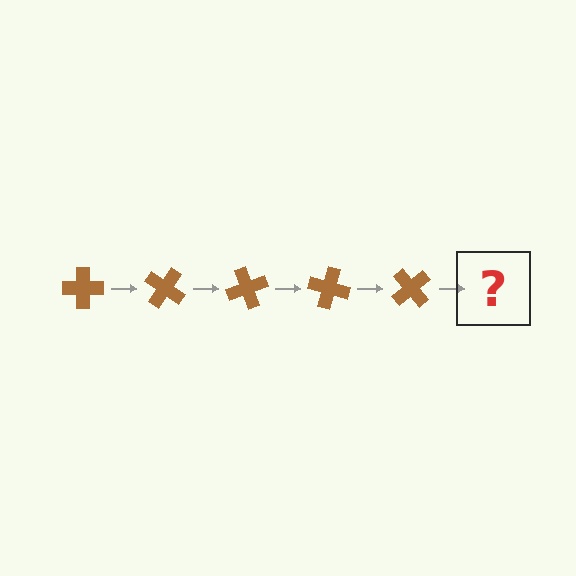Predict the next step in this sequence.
The next step is a brown cross rotated 175 degrees.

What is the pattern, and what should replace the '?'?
The pattern is that the cross rotates 35 degrees each step. The '?' should be a brown cross rotated 175 degrees.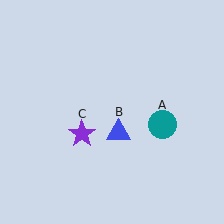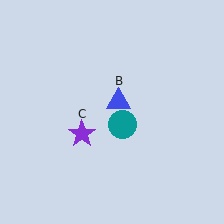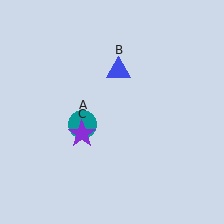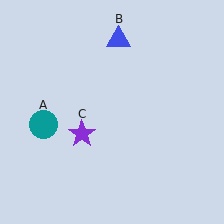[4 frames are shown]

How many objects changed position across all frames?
2 objects changed position: teal circle (object A), blue triangle (object B).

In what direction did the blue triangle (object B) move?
The blue triangle (object B) moved up.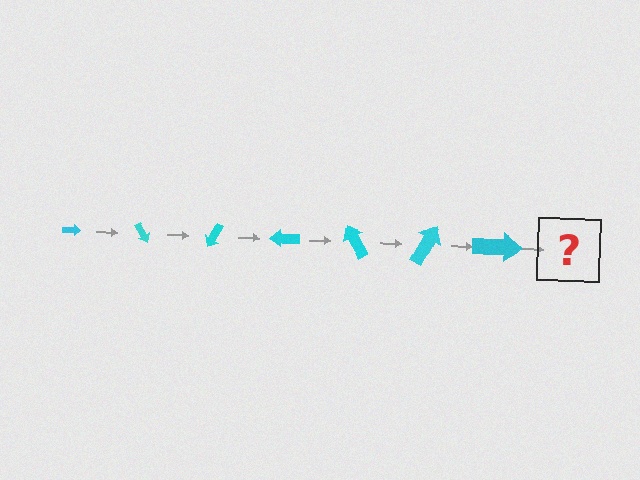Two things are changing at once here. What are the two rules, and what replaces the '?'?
The two rules are that the arrow grows larger each step and it rotates 60 degrees each step. The '?' should be an arrow, larger than the previous one and rotated 420 degrees from the start.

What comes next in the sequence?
The next element should be an arrow, larger than the previous one and rotated 420 degrees from the start.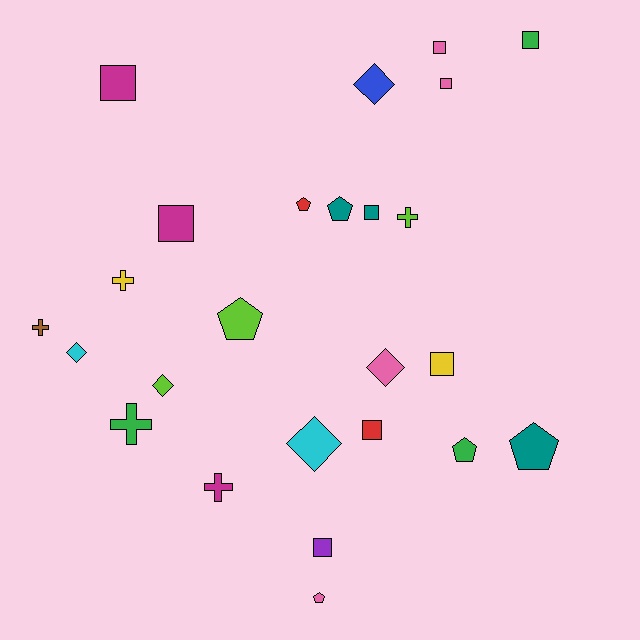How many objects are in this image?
There are 25 objects.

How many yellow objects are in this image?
There are 2 yellow objects.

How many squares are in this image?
There are 9 squares.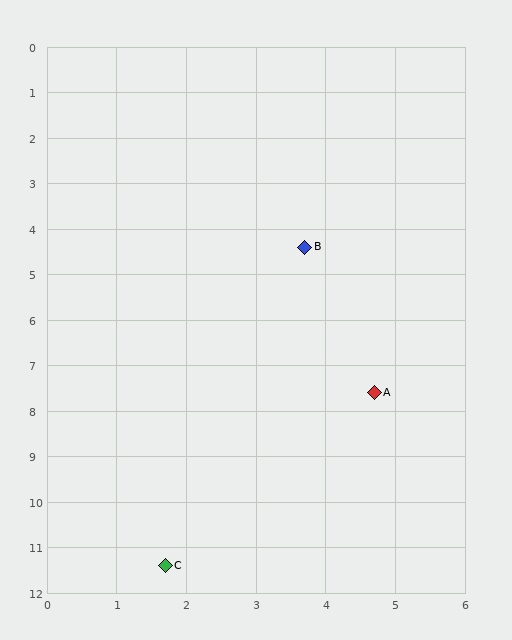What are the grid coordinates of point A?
Point A is at approximately (4.7, 7.6).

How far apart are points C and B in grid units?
Points C and B are about 7.3 grid units apart.